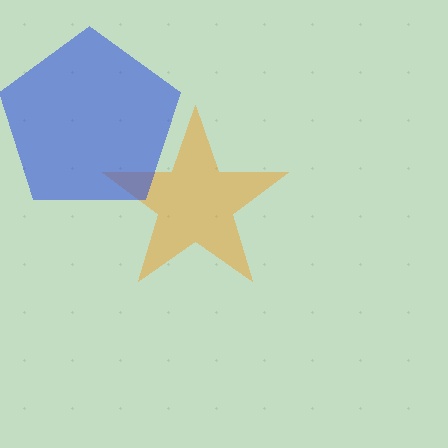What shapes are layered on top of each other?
The layered shapes are: an orange star, a blue pentagon.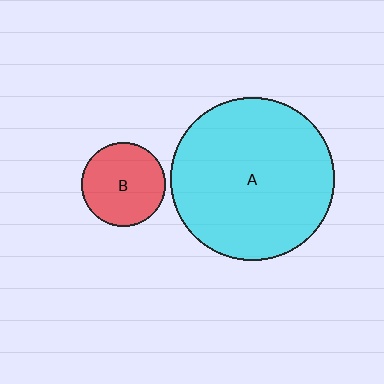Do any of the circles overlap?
No, none of the circles overlap.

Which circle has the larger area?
Circle A (cyan).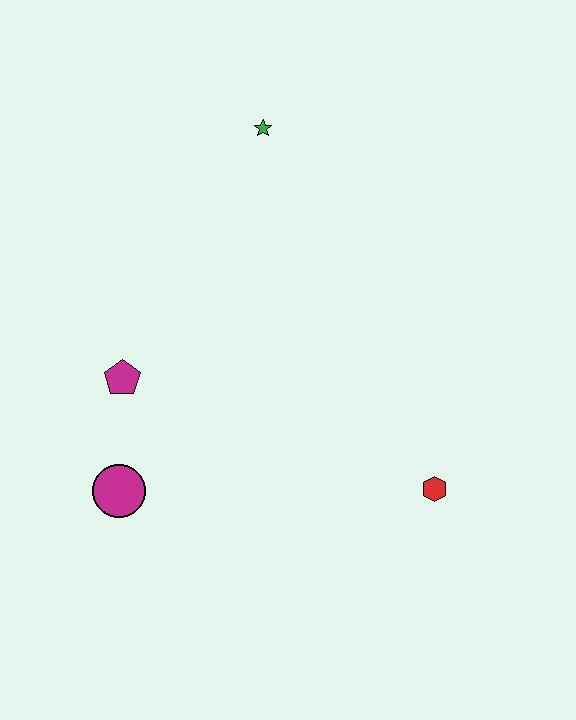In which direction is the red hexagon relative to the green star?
The red hexagon is below the green star.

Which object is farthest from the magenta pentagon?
The red hexagon is farthest from the magenta pentagon.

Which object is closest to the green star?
The magenta pentagon is closest to the green star.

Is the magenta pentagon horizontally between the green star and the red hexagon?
No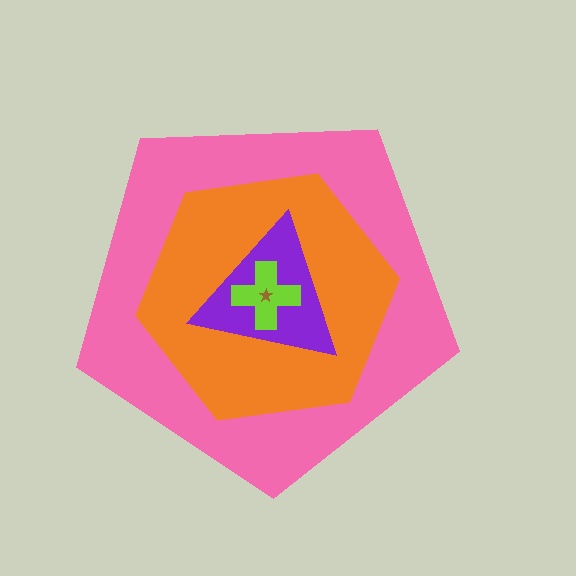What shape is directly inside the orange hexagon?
The purple triangle.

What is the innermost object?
The brown star.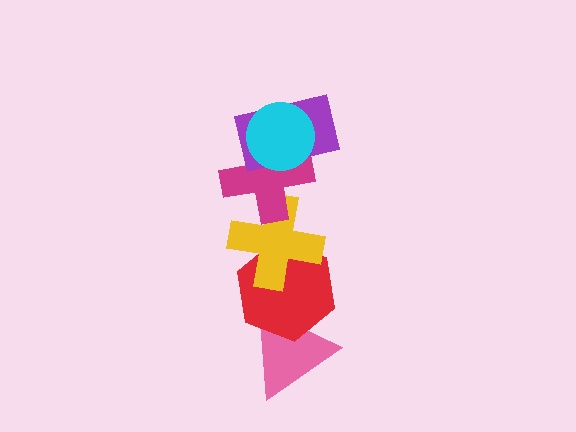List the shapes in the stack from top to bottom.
From top to bottom: the cyan circle, the purple rectangle, the magenta cross, the yellow cross, the red hexagon, the pink triangle.